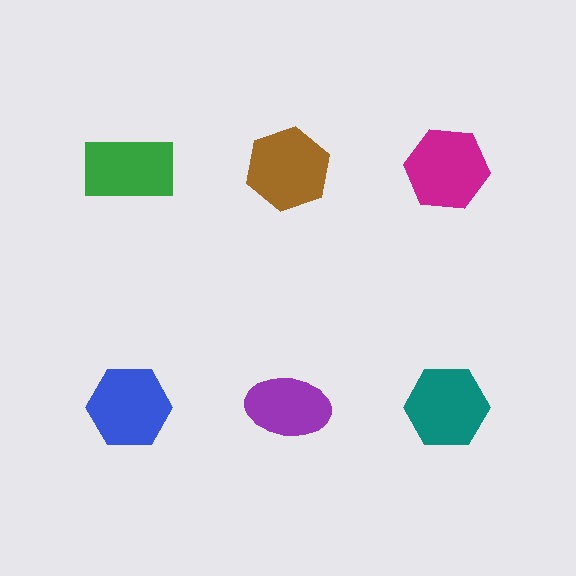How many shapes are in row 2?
3 shapes.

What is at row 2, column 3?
A teal hexagon.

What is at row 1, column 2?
A brown hexagon.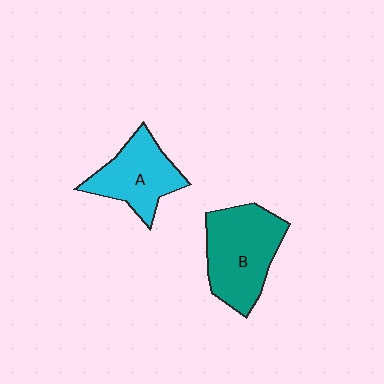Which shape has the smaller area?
Shape A (cyan).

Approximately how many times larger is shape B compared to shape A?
Approximately 1.3 times.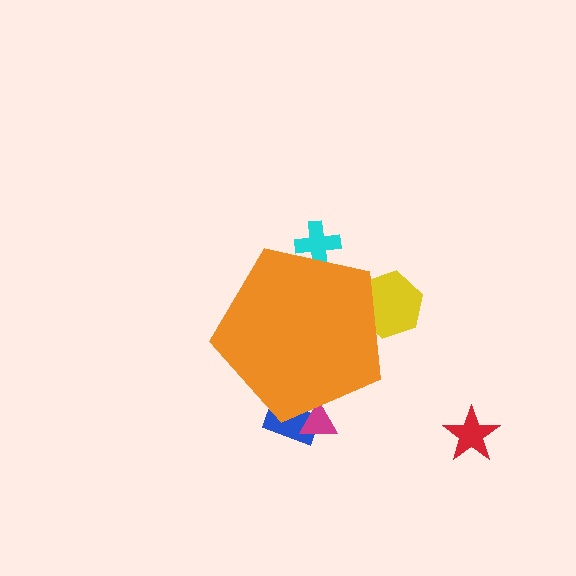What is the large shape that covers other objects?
An orange pentagon.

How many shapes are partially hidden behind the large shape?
4 shapes are partially hidden.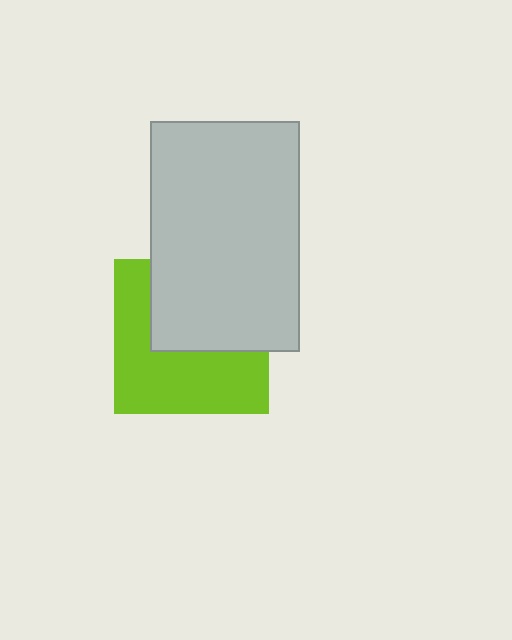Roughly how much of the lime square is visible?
About half of it is visible (roughly 54%).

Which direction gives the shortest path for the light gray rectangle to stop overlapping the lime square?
Moving up gives the shortest separation.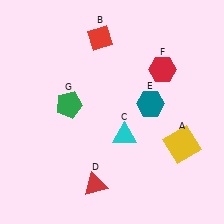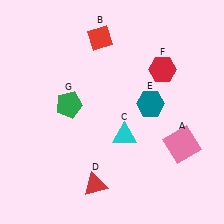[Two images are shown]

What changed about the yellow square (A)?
In Image 1, A is yellow. In Image 2, it changed to pink.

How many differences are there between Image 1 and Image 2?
There is 1 difference between the two images.